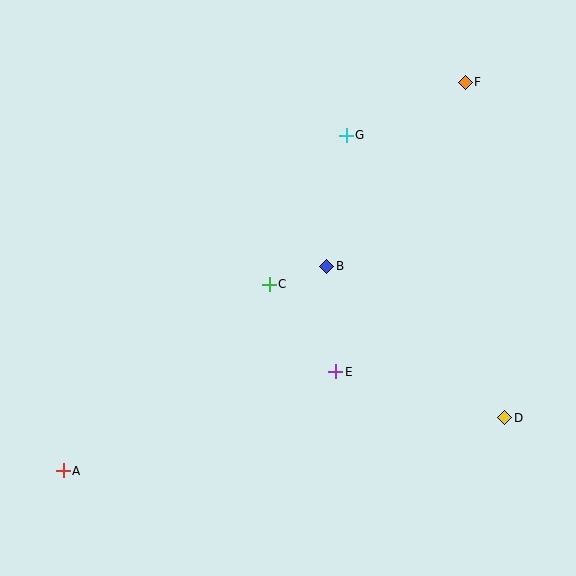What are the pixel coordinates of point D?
Point D is at (505, 418).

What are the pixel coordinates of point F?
Point F is at (465, 82).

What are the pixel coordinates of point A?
Point A is at (63, 471).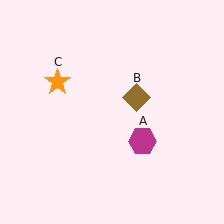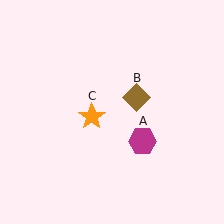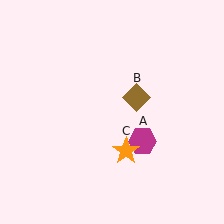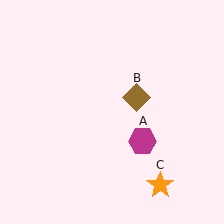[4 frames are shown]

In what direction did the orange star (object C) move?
The orange star (object C) moved down and to the right.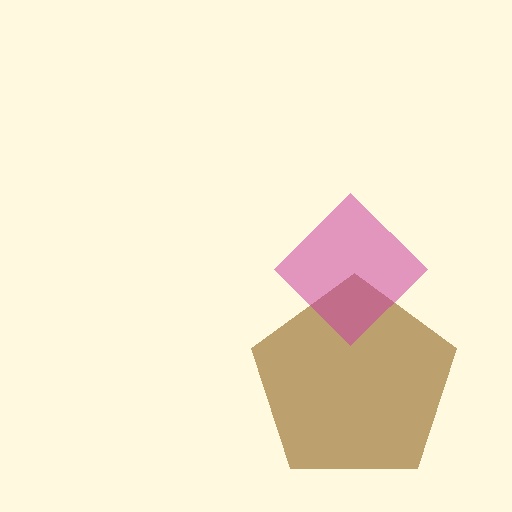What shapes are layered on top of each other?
The layered shapes are: a brown pentagon, a magenta diamond.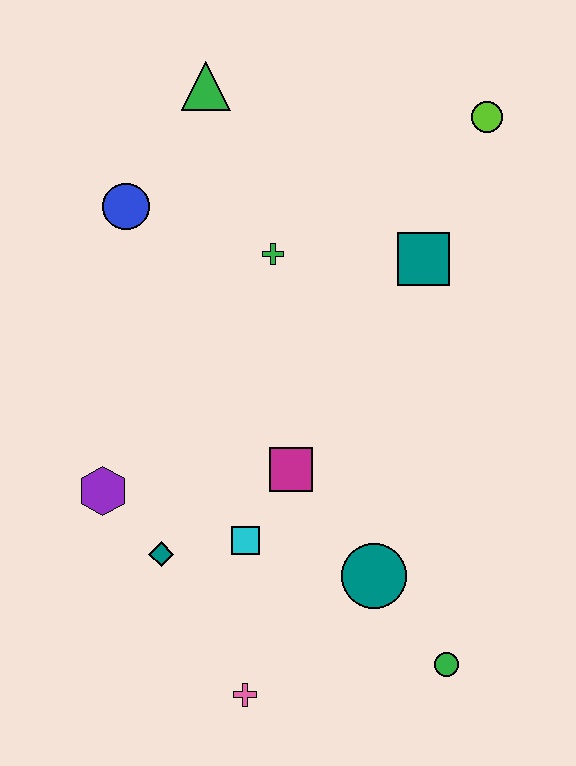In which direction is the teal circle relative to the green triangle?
The teal circle is below the green triangle.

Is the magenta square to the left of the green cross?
No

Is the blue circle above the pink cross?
Yes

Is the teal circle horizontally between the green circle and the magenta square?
Yes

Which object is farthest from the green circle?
The green triangle is farthest from the green circle.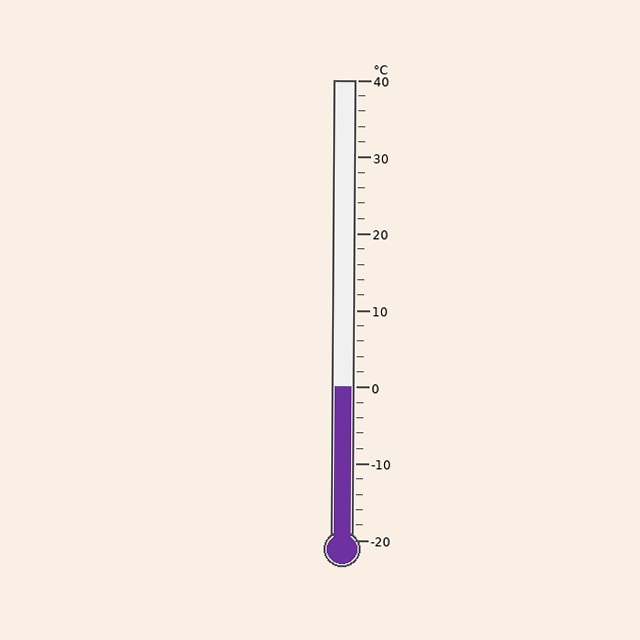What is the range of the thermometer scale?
The thermometer scale ranges from -20°C to 40°C.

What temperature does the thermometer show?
The thermometer shows approximately 0°C.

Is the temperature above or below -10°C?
The temperature is above -10°C.